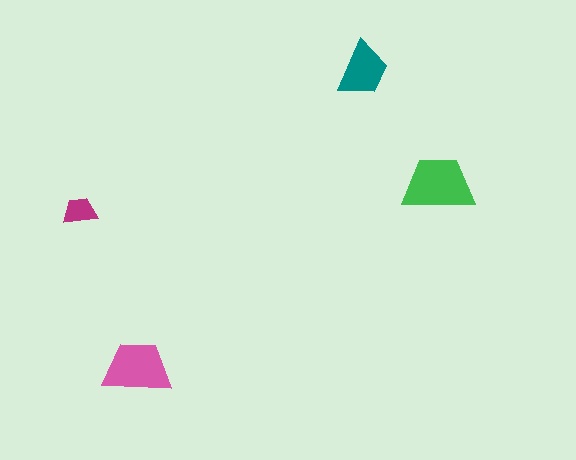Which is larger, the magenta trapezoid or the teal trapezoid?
The teal one.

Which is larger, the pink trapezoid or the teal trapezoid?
The pink one.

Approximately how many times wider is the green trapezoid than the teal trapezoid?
About 1.5 times wider.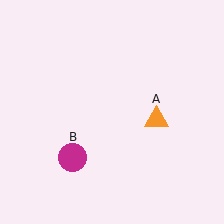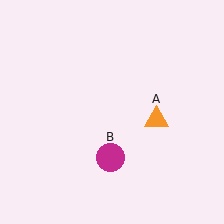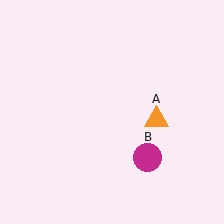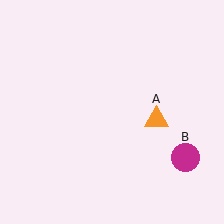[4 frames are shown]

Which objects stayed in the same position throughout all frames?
Orange triangle (object A) remained stationary.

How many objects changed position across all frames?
1 object changed position: magenta circle (object B).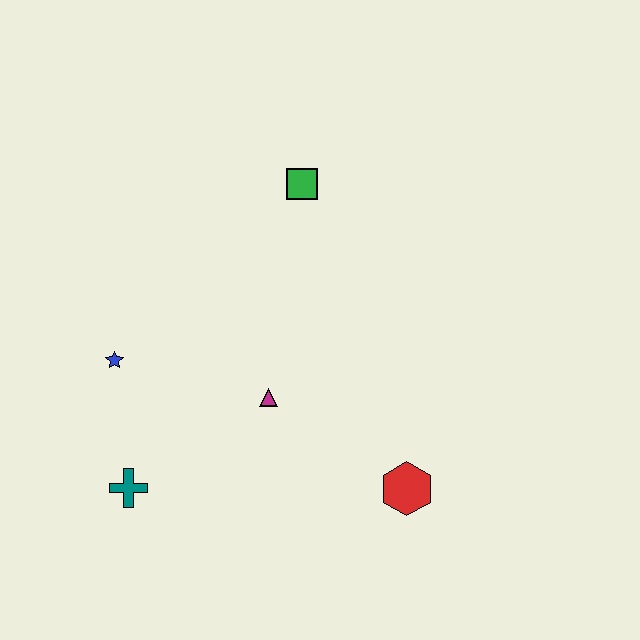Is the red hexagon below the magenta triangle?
Yes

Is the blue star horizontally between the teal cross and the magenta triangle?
No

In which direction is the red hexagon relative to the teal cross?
The red hexagon is to the right of the teal cross.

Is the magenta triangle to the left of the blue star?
No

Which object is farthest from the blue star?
The red hexagon is farthest from the blue star.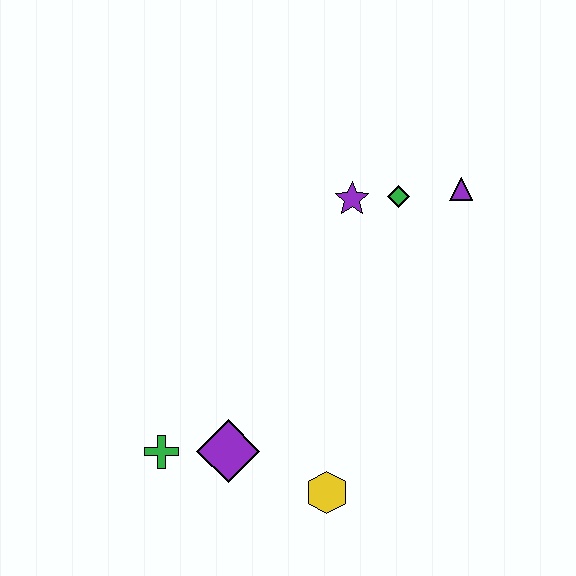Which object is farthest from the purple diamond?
The purple triangle is farthest from the purple diamond.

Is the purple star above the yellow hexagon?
Yes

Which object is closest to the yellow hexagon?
The purple diamond is closest to the yellow hexagon.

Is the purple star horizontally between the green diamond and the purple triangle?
No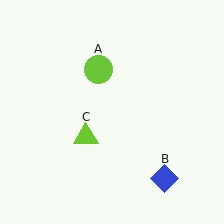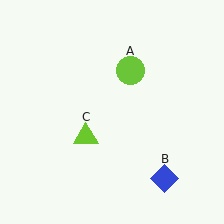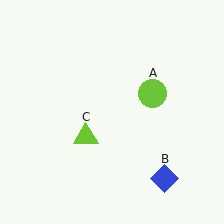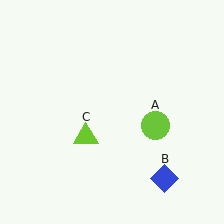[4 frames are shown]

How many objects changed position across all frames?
1 object changed position: lime circle (object A).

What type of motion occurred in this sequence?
The lime circle (object A) rotated clockwise around the center of the scene.